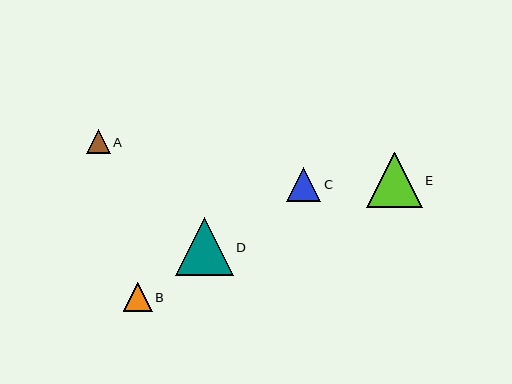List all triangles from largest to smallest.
From largest to smallest: D, E, C, B, A.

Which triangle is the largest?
Triangle D is the largest with a size of approximately 58 pixels.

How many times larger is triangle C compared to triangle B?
Triangle C is approximately 1.2 times the size of triangle B.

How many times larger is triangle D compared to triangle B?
Triangle D is approximately 2.0 times the size of triangle B.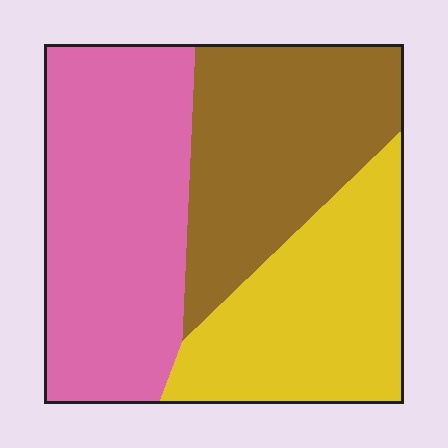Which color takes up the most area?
Pink, at roughly 40%.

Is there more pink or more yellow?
Pink.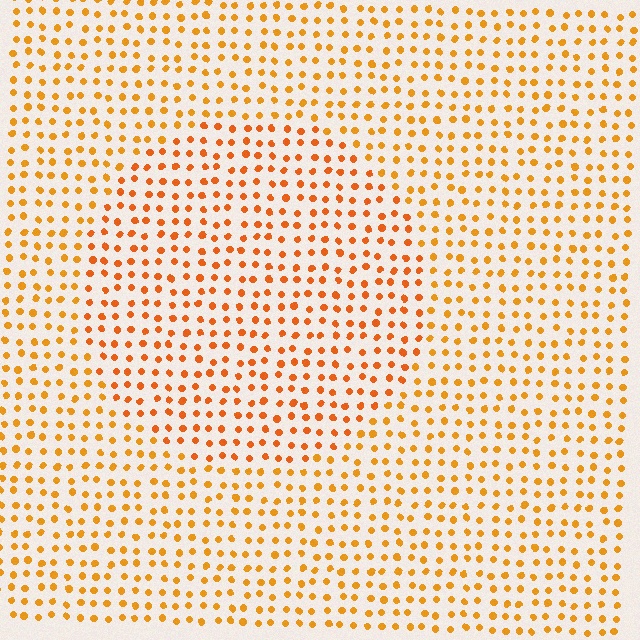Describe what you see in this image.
The image is filled with small orange elements in a uniform arrangement. A circle-shaped region is visible where the elements are tinted to a slightly different hue, forming a subtle color boundary.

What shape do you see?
I see a circle.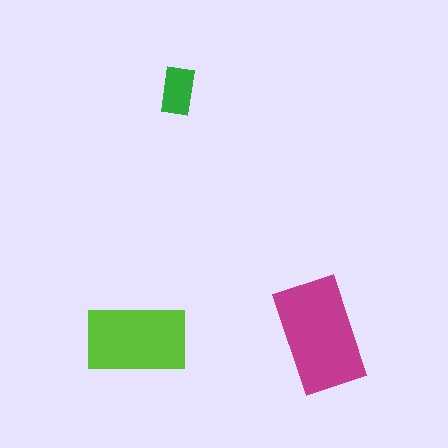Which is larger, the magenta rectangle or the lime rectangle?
The magenta one.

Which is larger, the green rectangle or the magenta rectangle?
The magenta one.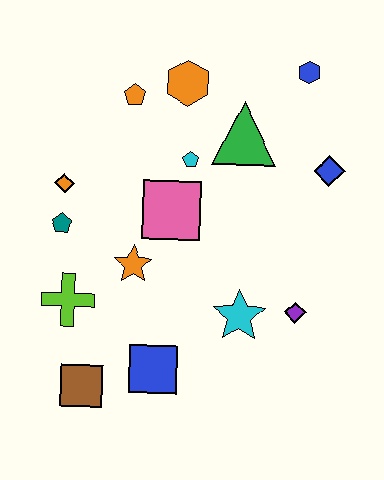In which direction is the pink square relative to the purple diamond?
The pink square is to the left of the purple diamond.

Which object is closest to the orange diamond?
The teal pentagon is closest to the orange diamond.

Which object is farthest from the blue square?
The blue hexagon is farthest from the blue square.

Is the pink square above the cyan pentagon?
No